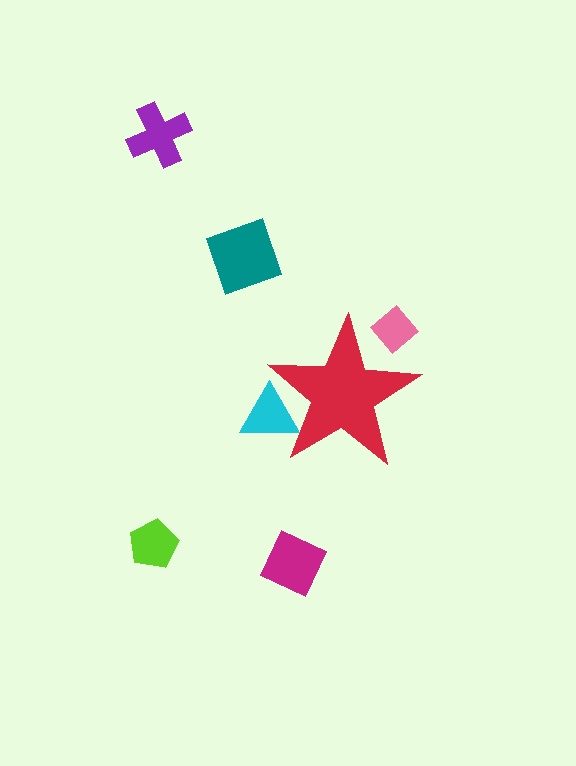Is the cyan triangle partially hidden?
Yes, the cyan triangle is partially hidden behind the red star.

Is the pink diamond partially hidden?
Yes, the pink diamond is partially hidden behind the red star.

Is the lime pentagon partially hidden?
No, the lime pentagon is fully visible.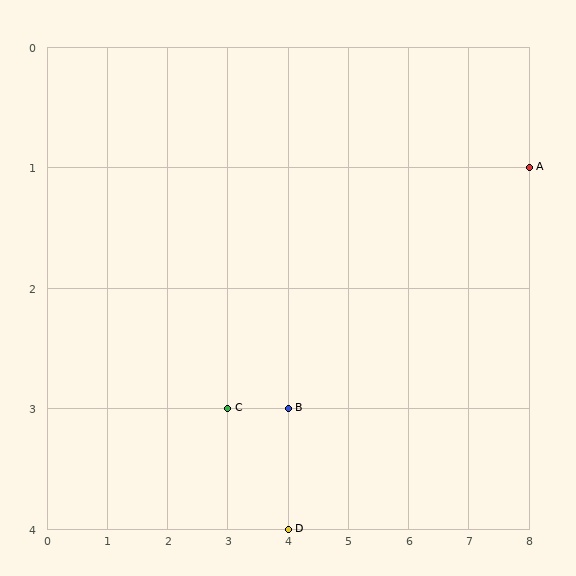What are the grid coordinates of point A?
Point A is at grid coordinates (8, 1).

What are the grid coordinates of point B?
Point B is at grid coordinates (4, 3).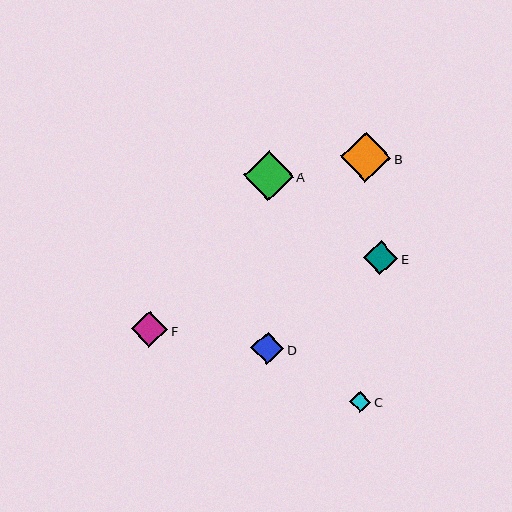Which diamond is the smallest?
Diamond C is the smallest with a size of approximately 21 pixels.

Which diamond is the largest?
Diamond B is the largest with a size of approximately 50 pixels.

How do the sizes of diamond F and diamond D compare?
Diamond F and diamond D are approximately the same size.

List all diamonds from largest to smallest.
From largest to smallest: B, A, F, E, D, C.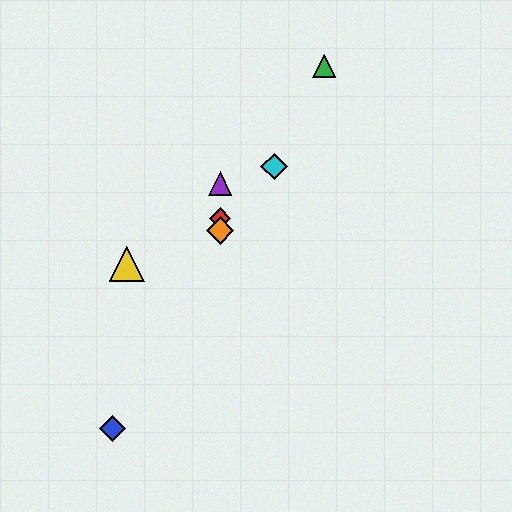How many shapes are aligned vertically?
3 shapes (the red diamond, the purple triangle, the orange diamond) are aligned vertically.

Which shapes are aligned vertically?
The red diamond, the purple triangle, the orange diamond are aligned vertically.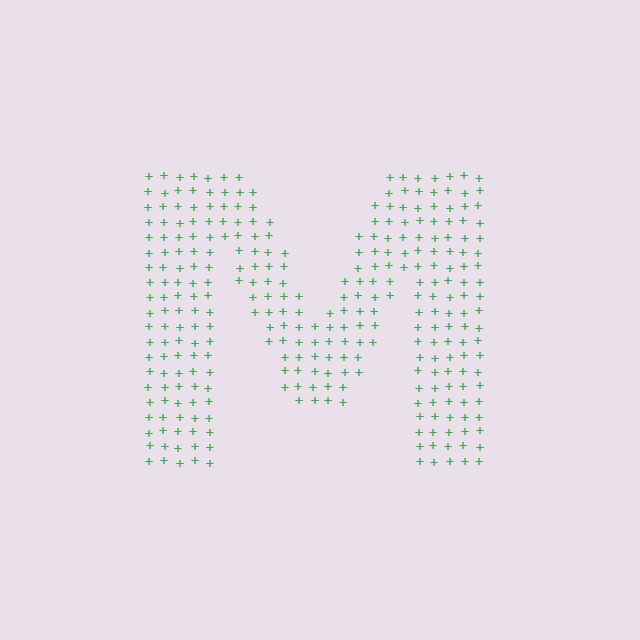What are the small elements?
The small elements are plus signs.